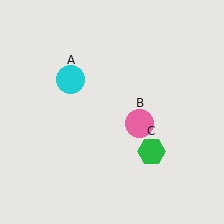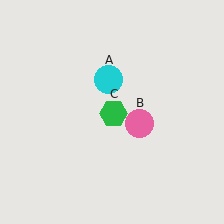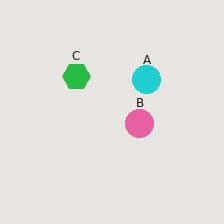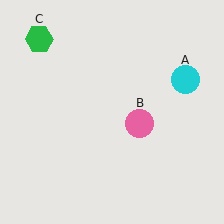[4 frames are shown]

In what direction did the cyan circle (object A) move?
The cyan circle (object A) moved right.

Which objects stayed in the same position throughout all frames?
Pink circle (object B) remained stationary.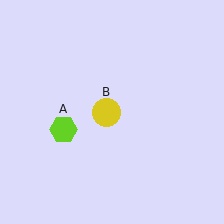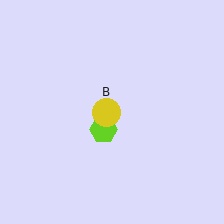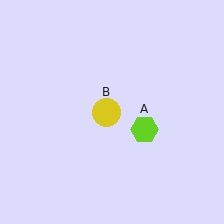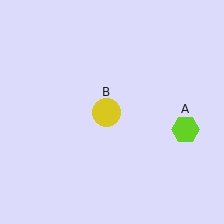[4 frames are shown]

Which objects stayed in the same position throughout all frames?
Yellow circle (object B) remained stationary.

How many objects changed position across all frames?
1 object changed position: lime hexagon (object A).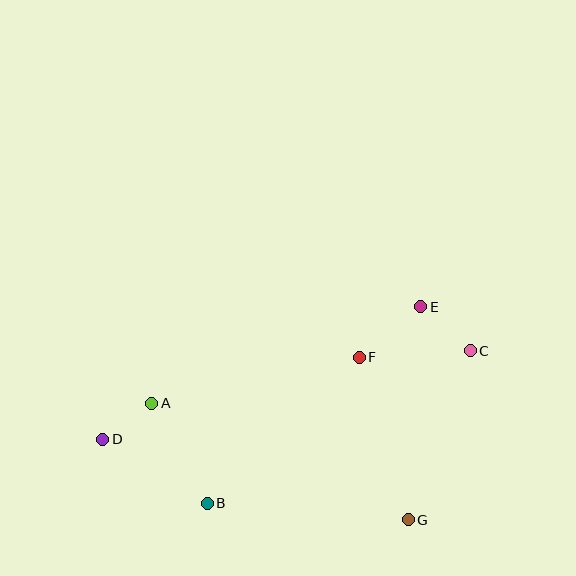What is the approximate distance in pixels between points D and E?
The distance between D and E is approximately 344 pixels.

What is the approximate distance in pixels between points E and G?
The distance between E and G is approximately 214 pixels.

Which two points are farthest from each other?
Points C and D are farthest from each other.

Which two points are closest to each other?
Points A and D are closest to each other.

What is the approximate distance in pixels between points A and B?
The distance between A and B is approximately 114 pixels.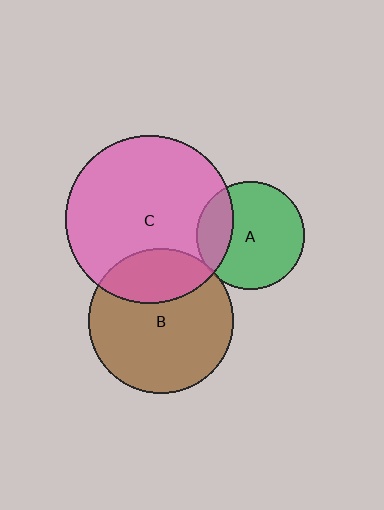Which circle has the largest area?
Circle C (pink).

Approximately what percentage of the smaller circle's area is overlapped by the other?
Approximately 25%.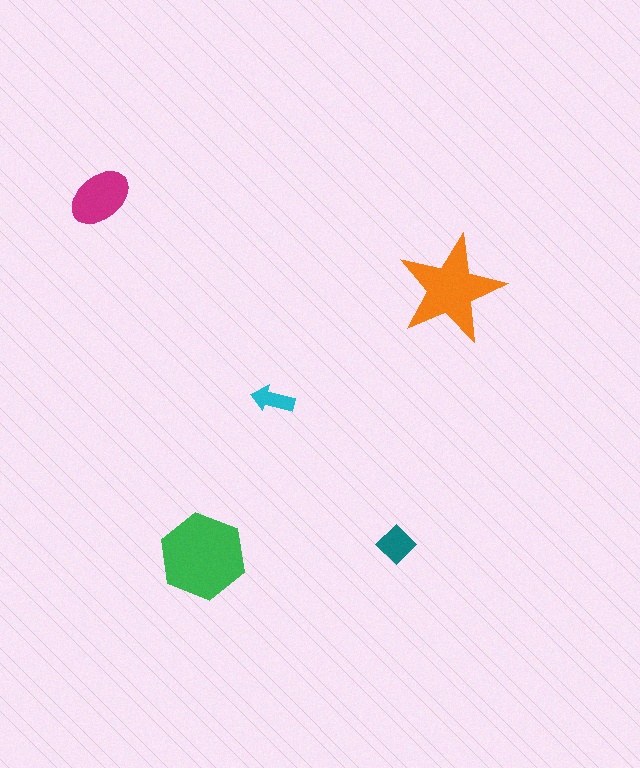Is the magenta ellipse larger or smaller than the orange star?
Smaller.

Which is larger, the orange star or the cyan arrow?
The orange star.